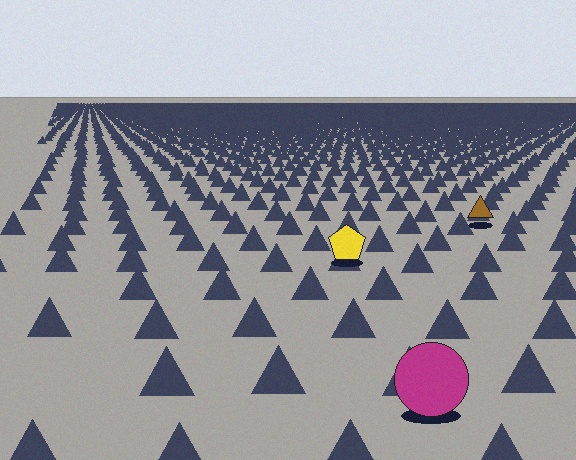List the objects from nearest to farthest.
From nearest to farthest: the magenta circle, the yellow pentagon, the brown triangle.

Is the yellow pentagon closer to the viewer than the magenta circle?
No. The magenta circle is closer — you can tell from the texture gradient: the ground texture is coarser near it.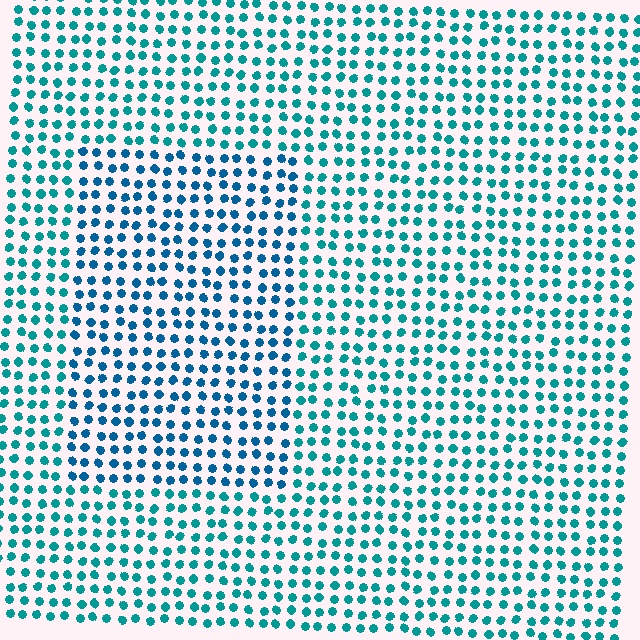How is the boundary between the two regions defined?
The boundary is defined purely by a slight shift in hue (about 24 degrees). Spacing, size, and orientation are identical on both sides.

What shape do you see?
I see a rectangle.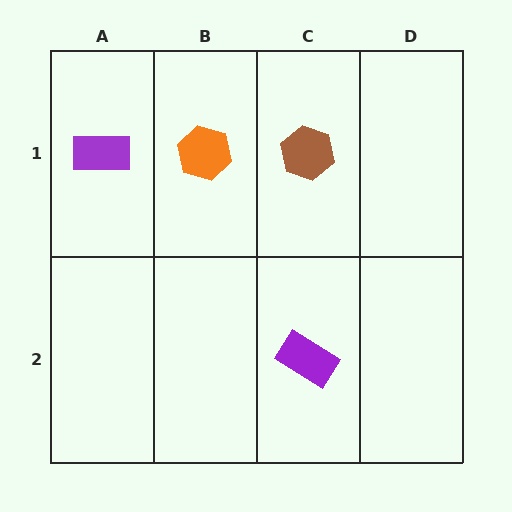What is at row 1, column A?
A purple rectangle.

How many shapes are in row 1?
3 shapes.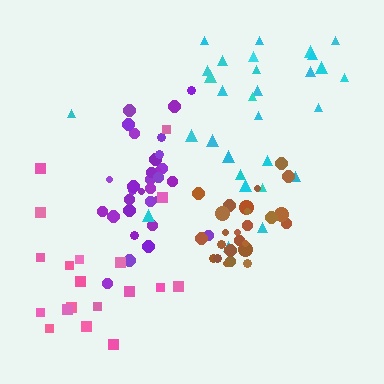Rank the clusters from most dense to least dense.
brown, purple, pink, cyan.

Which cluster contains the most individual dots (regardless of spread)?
Purple (31).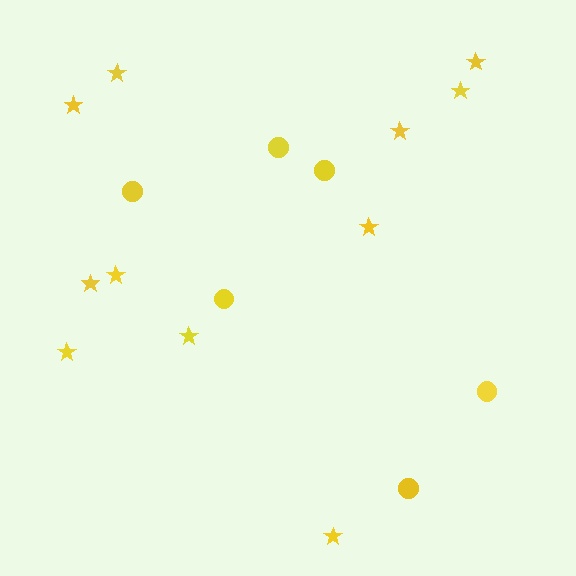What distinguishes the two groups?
There are 2 groups: one group of circles (6) and one group of stars (11).